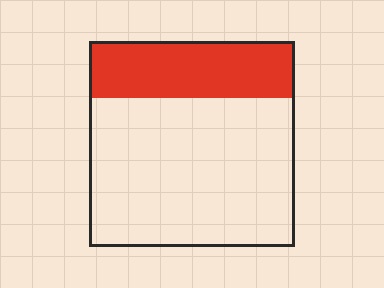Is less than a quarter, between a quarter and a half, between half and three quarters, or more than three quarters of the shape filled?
Between a quarter and a half.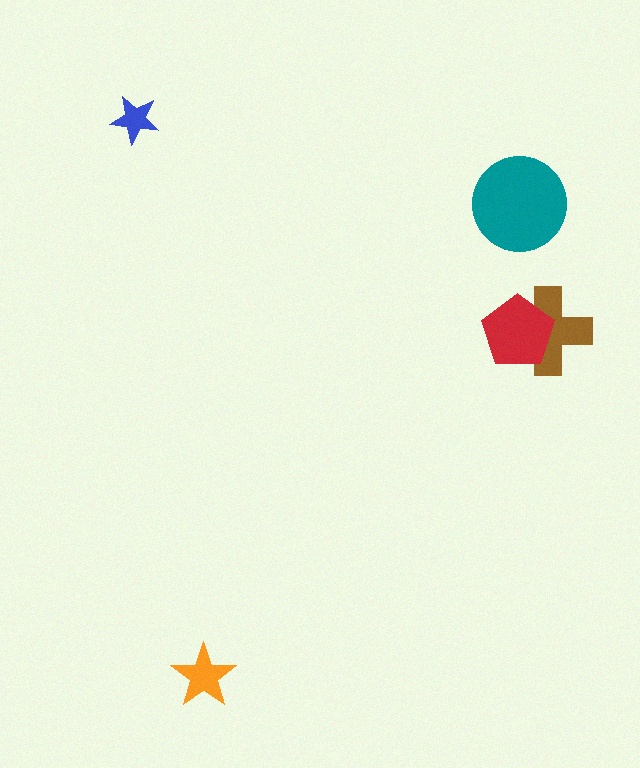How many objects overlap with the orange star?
0 objects overlap with the orange star.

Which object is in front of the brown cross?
The red pentagon is in front of the brown cross.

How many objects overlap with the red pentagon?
1 object overlaps with the red pentagon.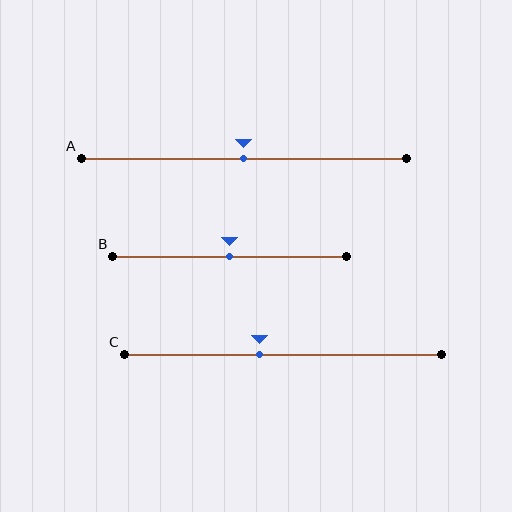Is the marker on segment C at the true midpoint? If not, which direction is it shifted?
No, the marker on segment C is shifted to the left by about 8% of the segment length.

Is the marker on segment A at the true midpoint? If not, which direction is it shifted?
Yes, the marker on segment A is at the true midpoint.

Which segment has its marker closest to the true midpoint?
Segment A has its marker closest to the true midpoint.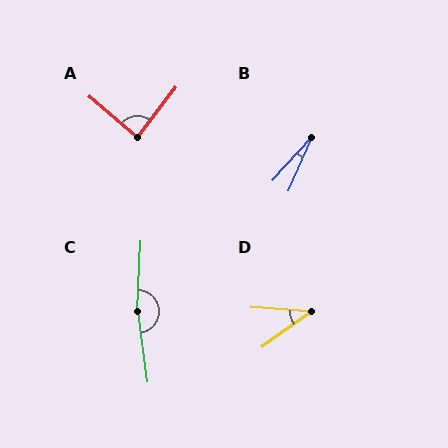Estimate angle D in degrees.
Approximately 40 degrees.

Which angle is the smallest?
B, at approximately 18 degrees.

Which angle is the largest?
C, at approximately 169 degrees.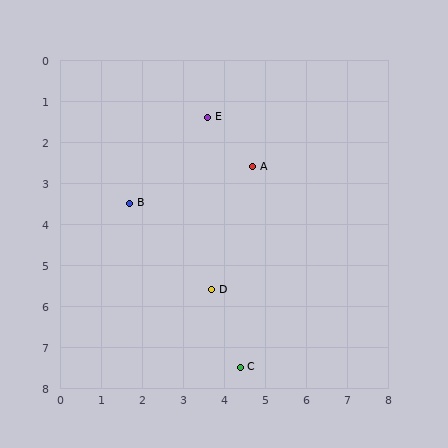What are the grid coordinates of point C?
Point C is at approximately (4.4, 7.5).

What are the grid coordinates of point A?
Point A is at approximately (4.7, 2.6).